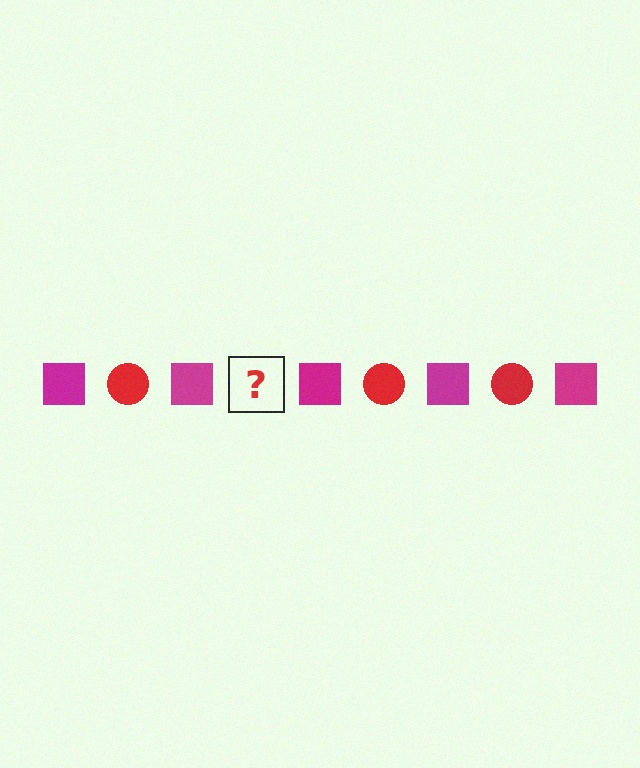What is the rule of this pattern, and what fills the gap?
The rule is that the pattern alternates between magenta square and red circle. The gap should be filled with a red circle.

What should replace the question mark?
The question mark should be replaced with a red circle.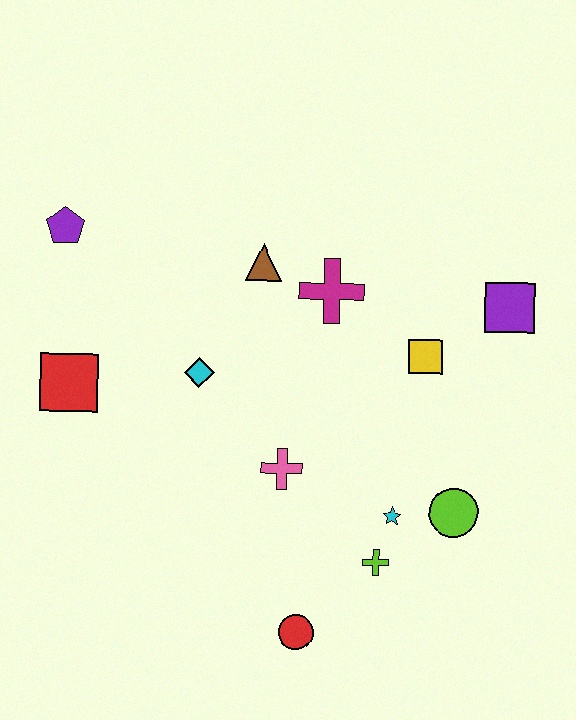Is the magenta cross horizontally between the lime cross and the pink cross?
Yes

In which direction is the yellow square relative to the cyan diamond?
The yellow square is to the right of the cyan diamond.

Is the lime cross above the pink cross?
No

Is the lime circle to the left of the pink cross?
No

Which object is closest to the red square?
The cyan diamond is closest to the red square.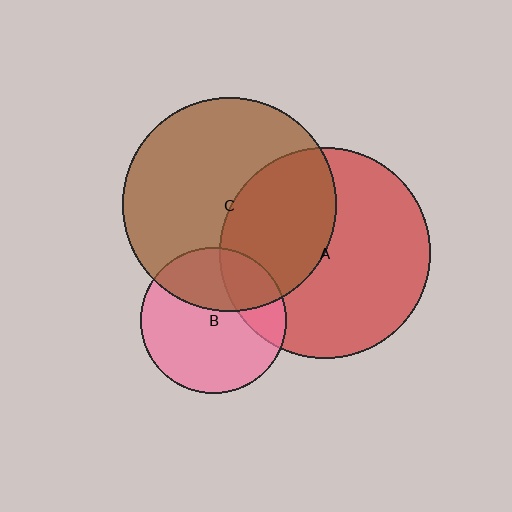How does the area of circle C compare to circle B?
Approximately 2.2 times.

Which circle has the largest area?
Circle C (brown).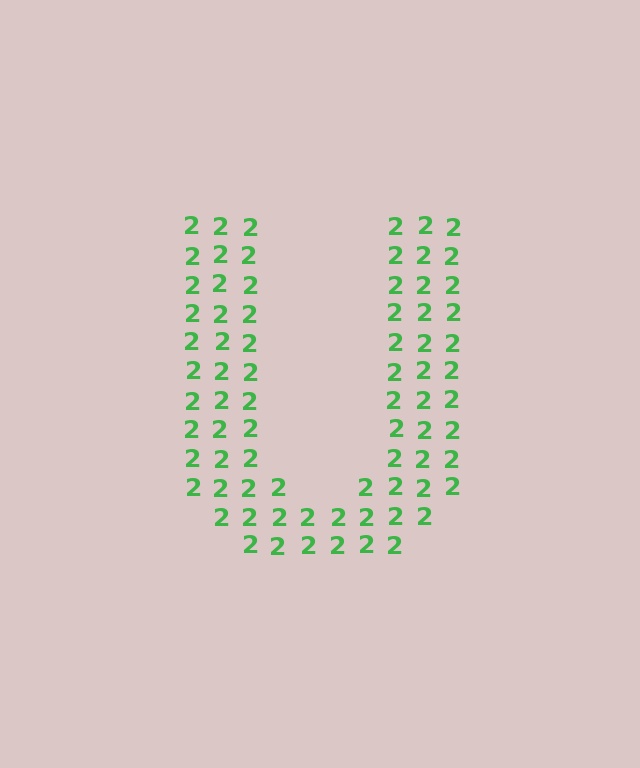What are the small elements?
The small elements are digit 2's.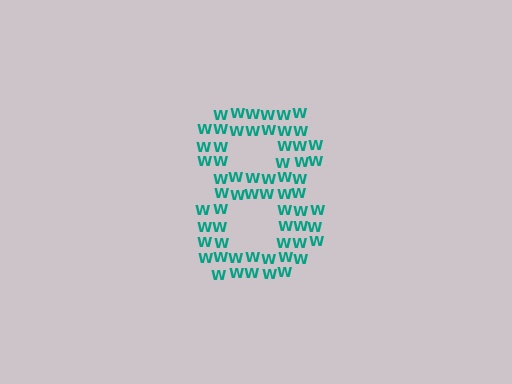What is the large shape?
The large shape is the digit 8.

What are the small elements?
The small elements are letter W's.